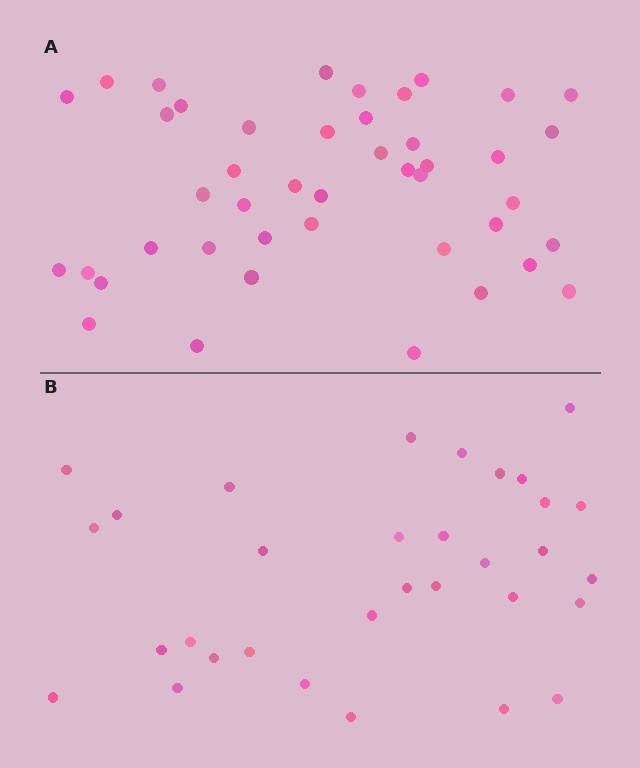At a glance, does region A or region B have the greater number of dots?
Region A (the top region) has more dots.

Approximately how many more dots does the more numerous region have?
Region A has roughly 12 or so more dots than region B.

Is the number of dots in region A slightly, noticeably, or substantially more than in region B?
Region A has noticeably more, but not dramatically so. The ratio is roughly 1.4 to 1.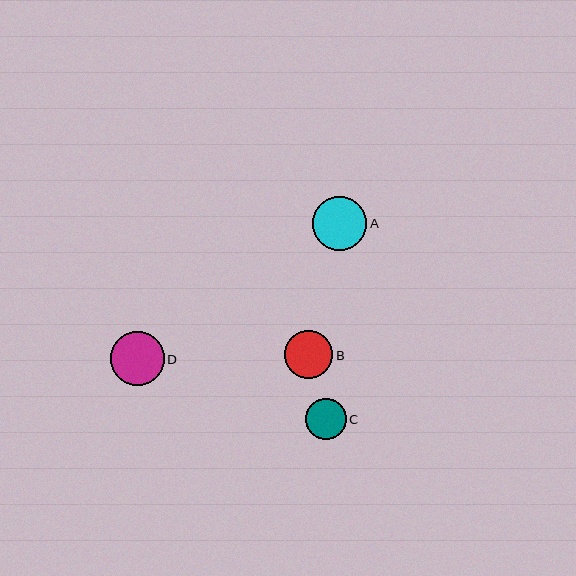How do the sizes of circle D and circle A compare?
Circle D and circle A are approximately the same size.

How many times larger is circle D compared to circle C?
Circle D is approximately 1.3 times the size of circle C.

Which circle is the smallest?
Circle C is the smallest with a size of approximately 41 pixels.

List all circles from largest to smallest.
From largest to smallest: D, A, B, C.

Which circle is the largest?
Circle D is the largest with a size of approximately 54 pixels.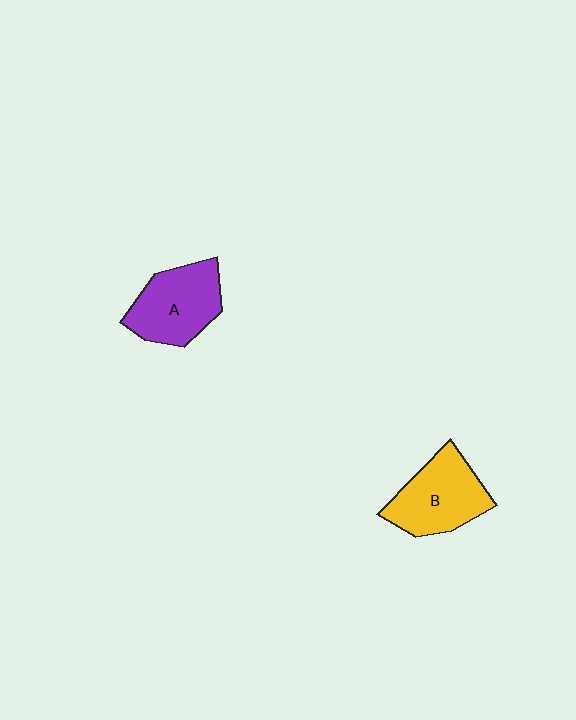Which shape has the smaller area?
Shape A (purple).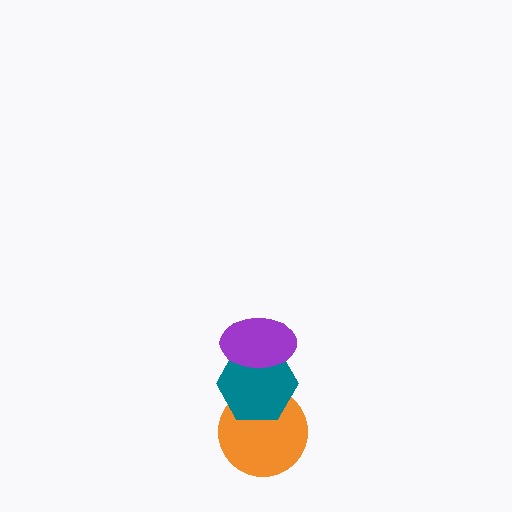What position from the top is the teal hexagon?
The teal hexagon is 2nd from the top.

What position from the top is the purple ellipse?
The purple ellipse is 1st from the top.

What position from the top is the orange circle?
The orange circle is 3rd from the top.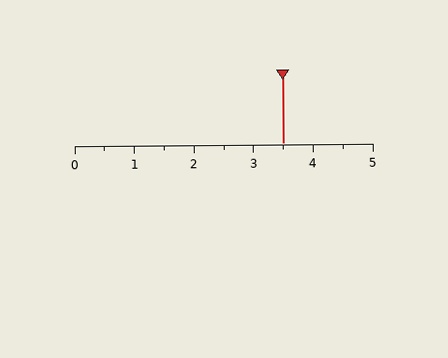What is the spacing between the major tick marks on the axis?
The major ticks are spaced 1 apart.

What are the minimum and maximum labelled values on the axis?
The axis runs from 0 to 5.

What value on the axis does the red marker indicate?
The marker indicates approximately 3.5.